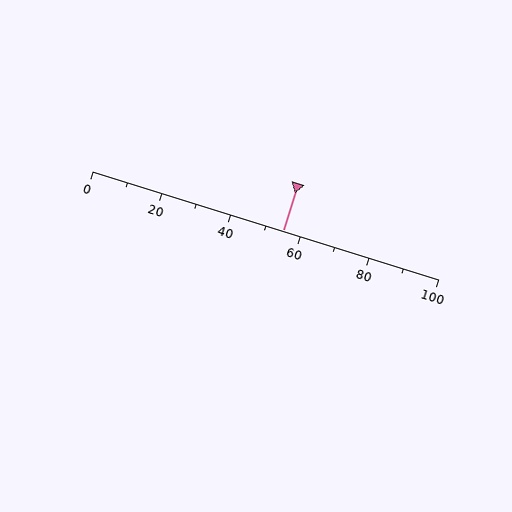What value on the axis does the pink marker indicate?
The marker indicates approximately 55.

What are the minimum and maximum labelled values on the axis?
The axis runs from 0 to 100.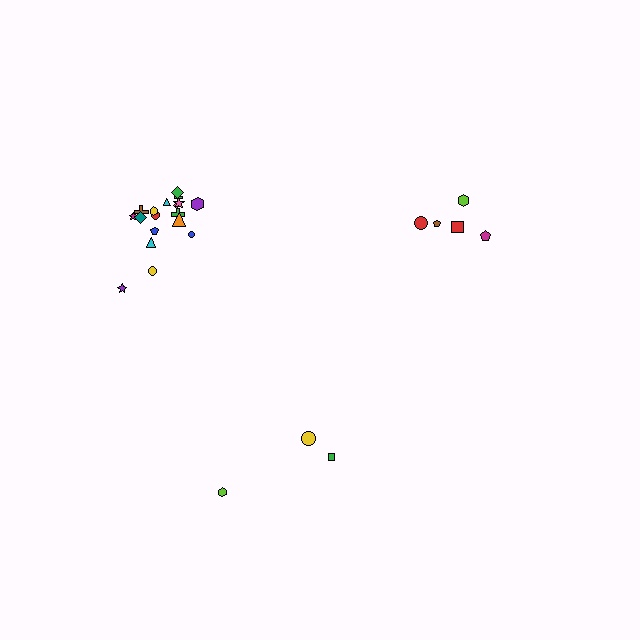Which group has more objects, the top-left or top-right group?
The top-left group.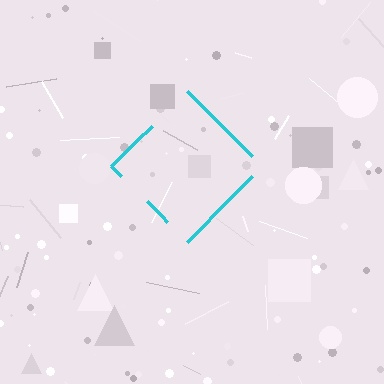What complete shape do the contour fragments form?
The contour fragments form a diamond.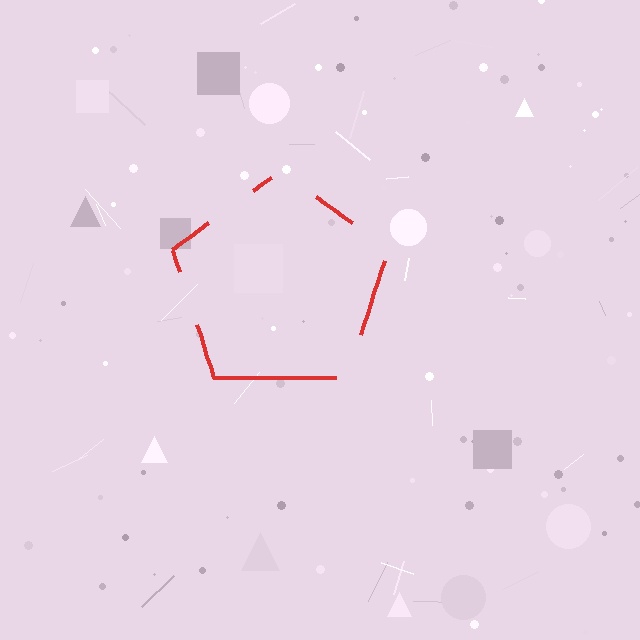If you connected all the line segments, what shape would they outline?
They would outline a pentagon.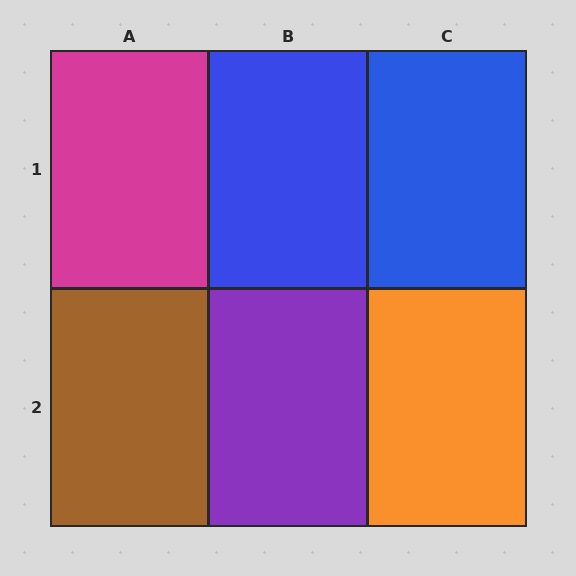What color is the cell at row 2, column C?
Orange.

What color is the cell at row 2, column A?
Brown.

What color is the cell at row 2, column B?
Purple.